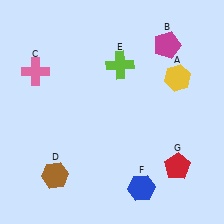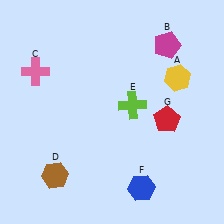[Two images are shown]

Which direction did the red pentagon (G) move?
The red pentagon (G) moved up.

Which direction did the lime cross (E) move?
The lime cross (E) moved down.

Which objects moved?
The objects that moved are: the lime cross (E), the red pentagon (G).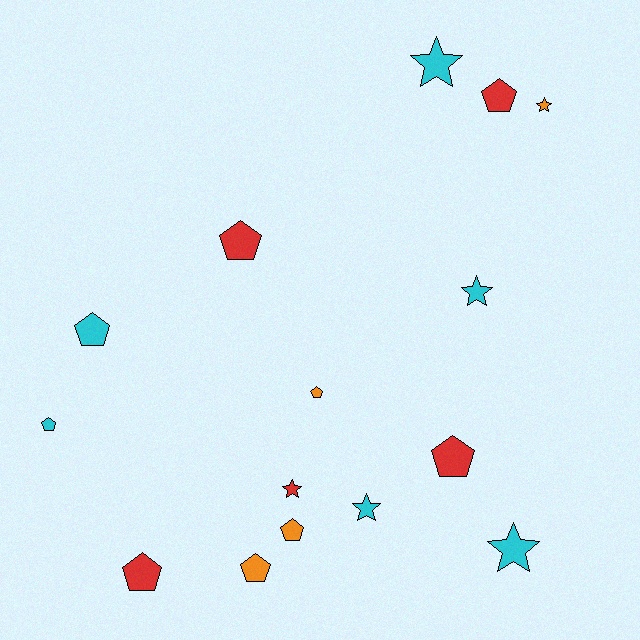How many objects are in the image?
There are 15 objects.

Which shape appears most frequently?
Pentagon, with 9 objects.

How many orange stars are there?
There is 1 orange star.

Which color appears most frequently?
Cyan, with 6 objects.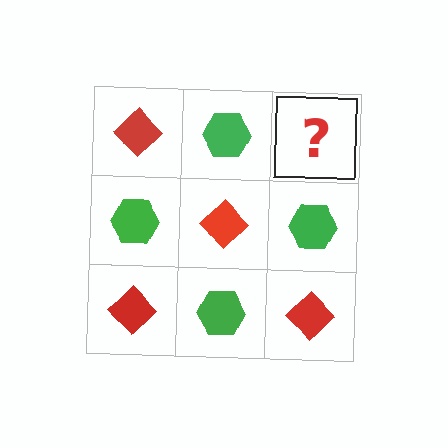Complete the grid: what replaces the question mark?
The question mark should be replaced with a red diamond.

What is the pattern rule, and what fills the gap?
The rule is that it alternates red diamond and green hexagon in a checkerboard pattern. The gap should be filled with a red diamond.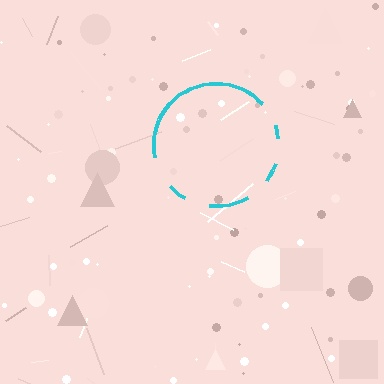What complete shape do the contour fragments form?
The contour fragments form a circle.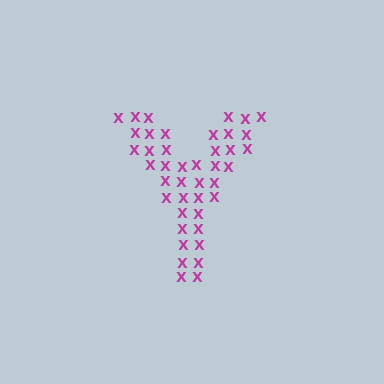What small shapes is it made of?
It is made of small letter X's.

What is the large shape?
The large shape is the letter Y.